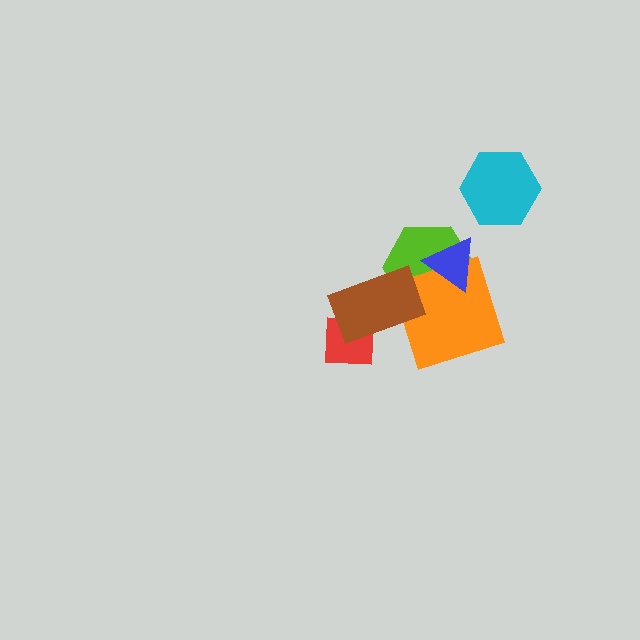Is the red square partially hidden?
Yes, it is partially covered by another shape.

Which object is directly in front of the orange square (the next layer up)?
The brown rectangle is directly in front of the orange square.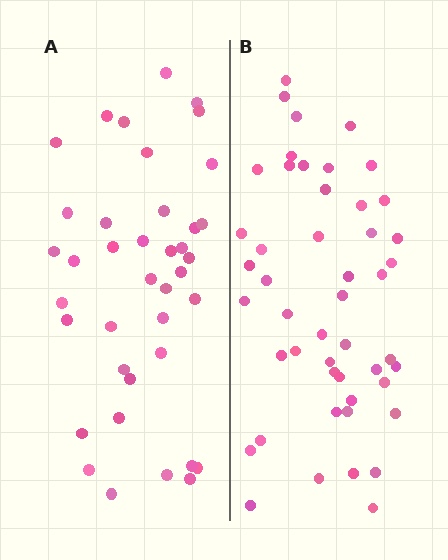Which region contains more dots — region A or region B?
Region B (the right region) has more dots.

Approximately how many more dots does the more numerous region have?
Region B has roughly 8 or so more dots than region A.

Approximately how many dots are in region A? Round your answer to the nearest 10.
About 40 dots. (The exact count is 39, which rounds to 40.)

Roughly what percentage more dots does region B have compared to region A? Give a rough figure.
About 25% more.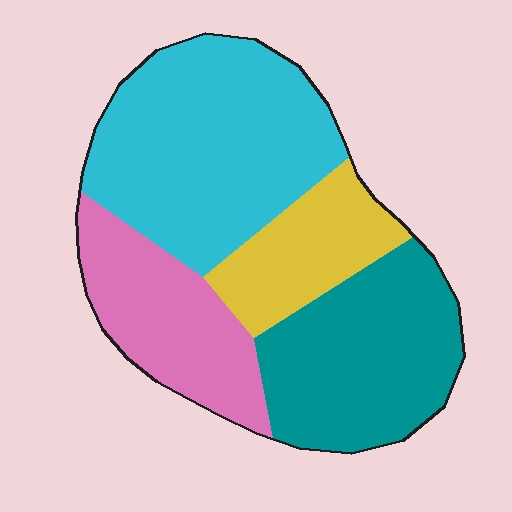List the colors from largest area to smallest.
From largest to smallest: cyan, teal, pink, yellow.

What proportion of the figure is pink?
Pink covers around 20% of the figure.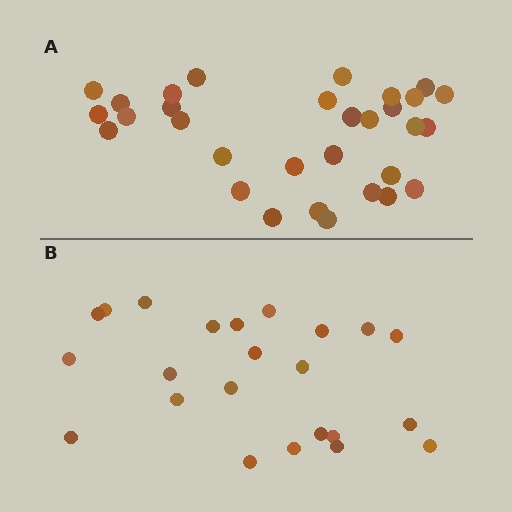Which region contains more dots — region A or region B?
Region A (the top region) has more dots.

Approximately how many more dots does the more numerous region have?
Region A has roughly 8 or so more dots than region B.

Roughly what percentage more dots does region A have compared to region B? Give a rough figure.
About 35% more.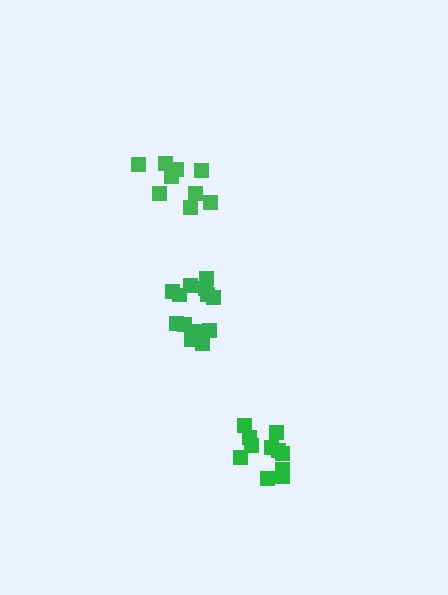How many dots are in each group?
Group 1: 9 dots, Group 2: 13 dots, Group 3: 11 dots (33 total).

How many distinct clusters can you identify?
There are 3 distinct clusters.